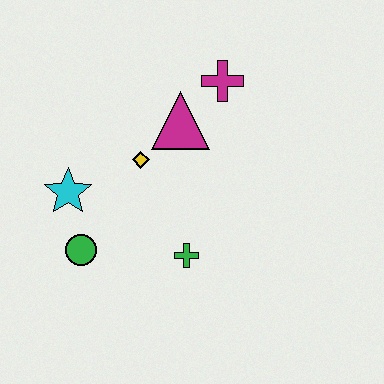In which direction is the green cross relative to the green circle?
The green cross is to the right of the green circle.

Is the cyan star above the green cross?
Yes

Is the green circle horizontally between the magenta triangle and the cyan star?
Yes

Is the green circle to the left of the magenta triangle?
Yes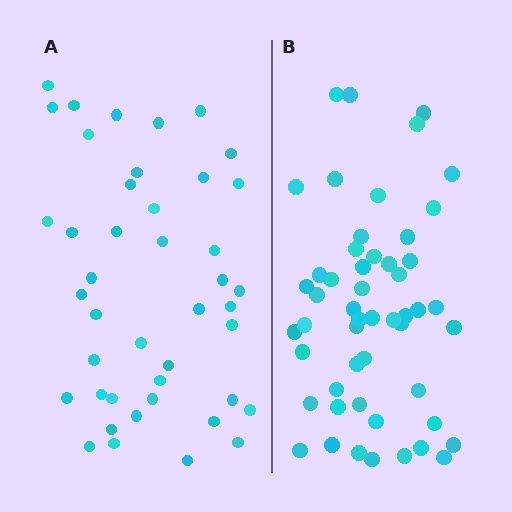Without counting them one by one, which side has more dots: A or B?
Region B (the right region) has more dots.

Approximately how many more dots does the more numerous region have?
Region B has roughly 8 or so more dots than region A.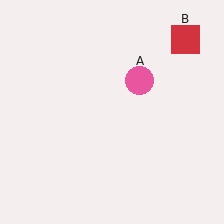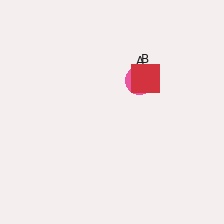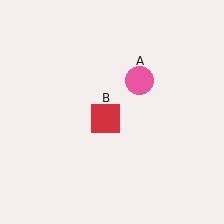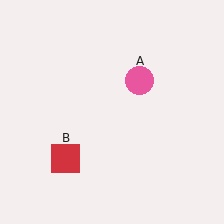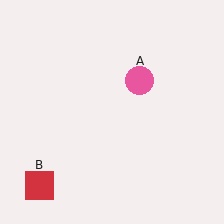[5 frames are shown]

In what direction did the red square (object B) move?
The red square (object B) moved down and to the left.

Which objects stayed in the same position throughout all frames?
Pink circle (object A) remained stationary.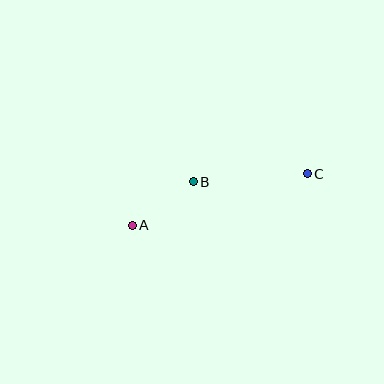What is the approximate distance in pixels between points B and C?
The distance between B and C is approximately 115 pixels.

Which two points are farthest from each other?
Points A and C are farthest from each other.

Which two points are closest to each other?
Points A and B are closest to each other.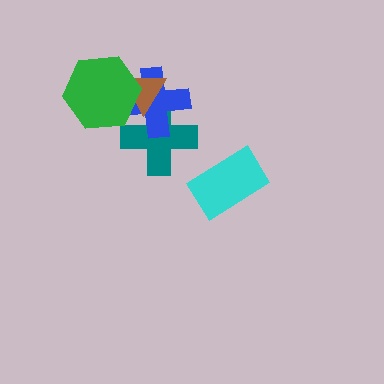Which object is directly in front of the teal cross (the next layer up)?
The blue cross is directly in front of the teal cross.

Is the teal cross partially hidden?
Yes, it is partially covered by another shape.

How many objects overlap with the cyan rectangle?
0 objects overlap with the cyan rectangle.